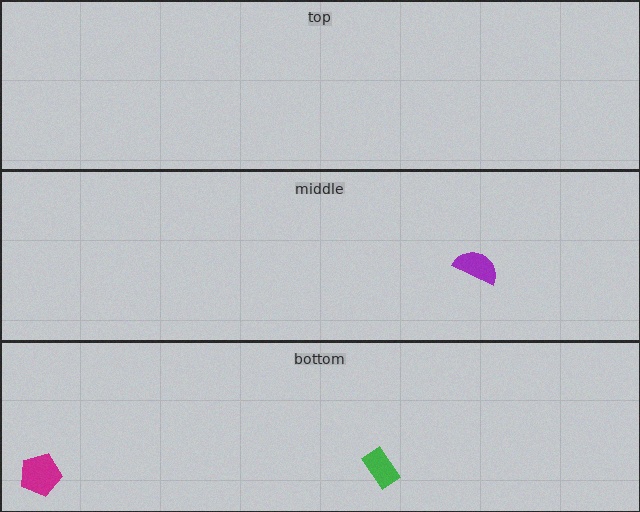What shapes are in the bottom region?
The green rectangle, the magenta pentagon.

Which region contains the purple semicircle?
The middle region.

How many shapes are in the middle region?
1.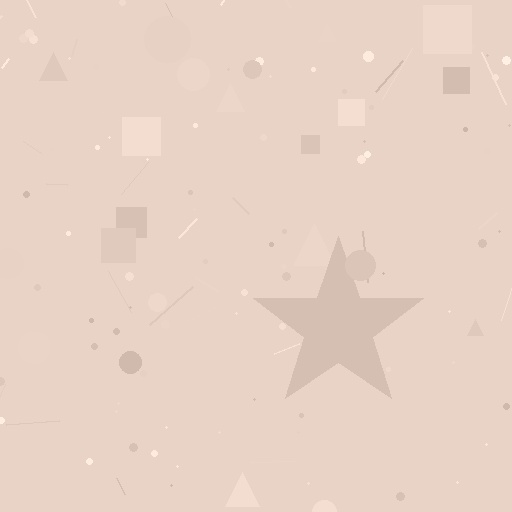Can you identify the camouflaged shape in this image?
The camouflaged shape is a star.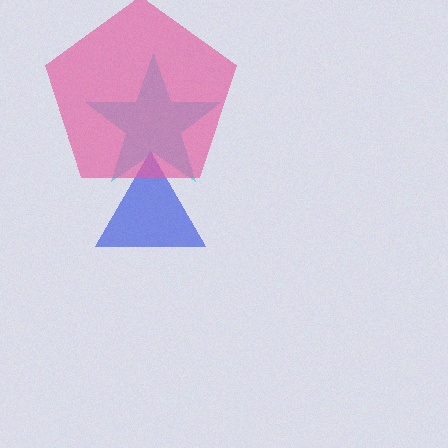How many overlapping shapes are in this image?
There are 3 overlapping shapes in the image.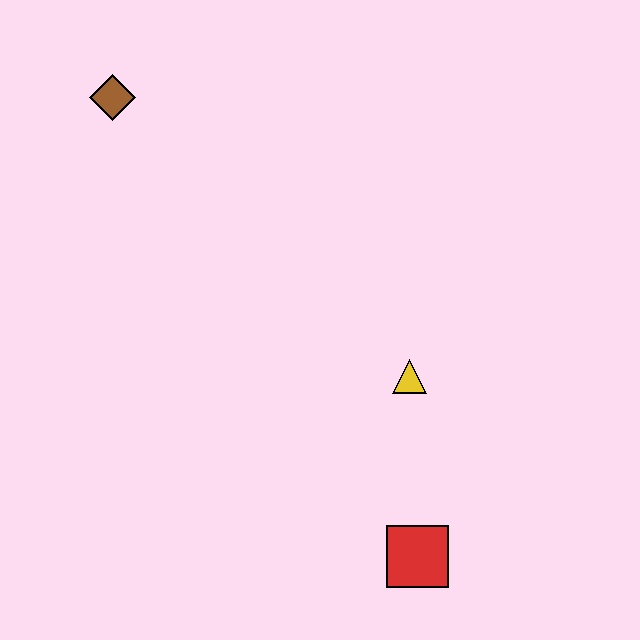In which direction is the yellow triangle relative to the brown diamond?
The yellow triangle is to the right of the brown diamond.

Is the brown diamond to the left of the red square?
Yes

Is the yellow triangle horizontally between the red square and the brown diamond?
Yes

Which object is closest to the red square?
The yellow triangle is closest to the red square.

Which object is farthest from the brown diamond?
The red square is farthest from the brown diamond.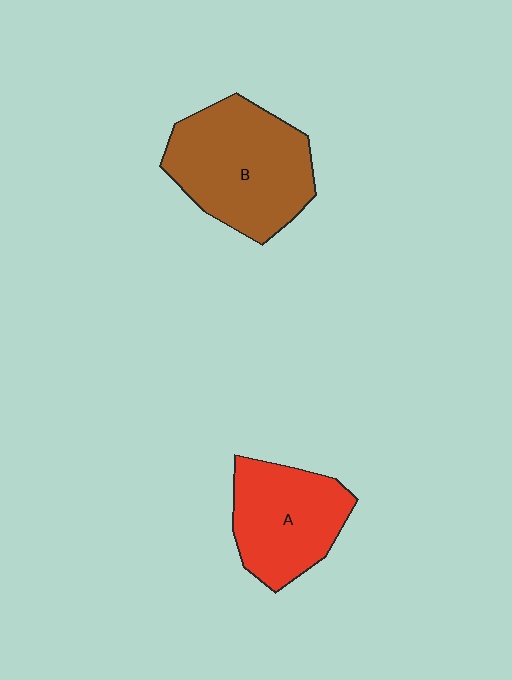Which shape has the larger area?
Shape B (brown).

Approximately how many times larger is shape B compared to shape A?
Approximately 1.3 times.